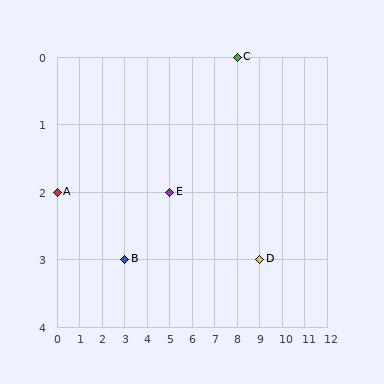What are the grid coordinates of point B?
Point B is at grid coordinates (3, 3).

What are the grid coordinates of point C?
Point C is at grid coordinates (8, 0).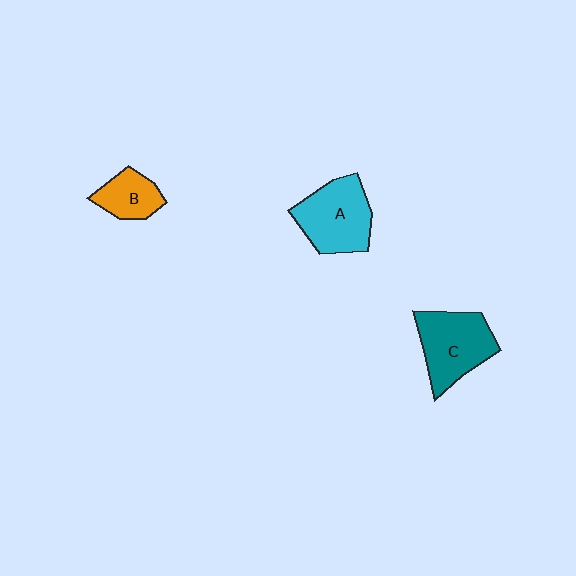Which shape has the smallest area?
Shape B (orange).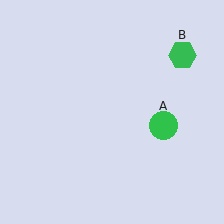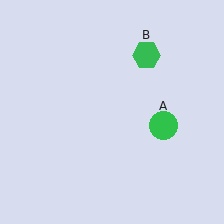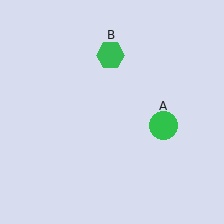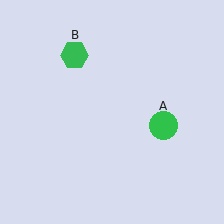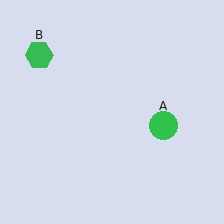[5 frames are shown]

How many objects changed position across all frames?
1 object changed position: green hexagon (object B).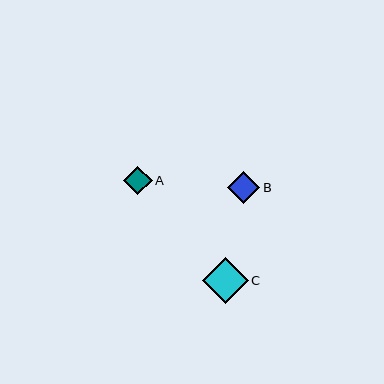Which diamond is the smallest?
Diamond A is the smallest with a size of approximately 29 pixels.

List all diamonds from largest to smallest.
From largest to smallest: C, B, A.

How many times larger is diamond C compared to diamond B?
Diamond C is approximately 1.4 times the size of diamond B.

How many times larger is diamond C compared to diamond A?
Diamond C is approximately 1.6 times the size of diamond A.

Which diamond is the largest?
Diamond C is the largest with a size of approximately 46 pixels.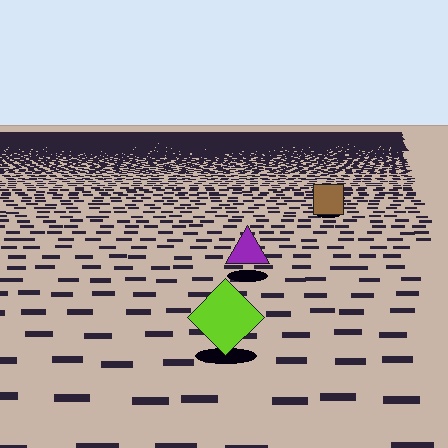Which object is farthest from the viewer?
The brown square is farthest from the viewer. It appears smaller and the ground texture around it is denser.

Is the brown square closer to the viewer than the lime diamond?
No. The lime diamond is closer — you can tell from the texture gradient: the ground texture is coarser near it.